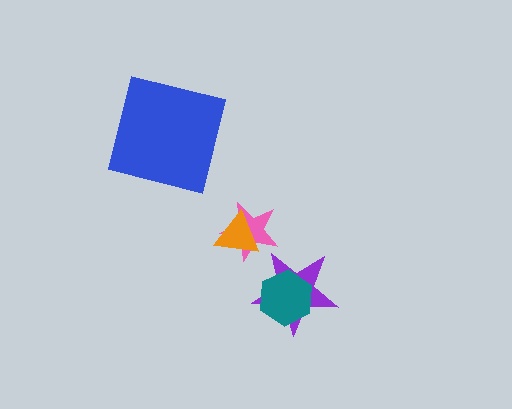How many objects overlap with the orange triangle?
1 object overlaps with the orange triangle.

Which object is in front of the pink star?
The orange triangle is in front of the pink star.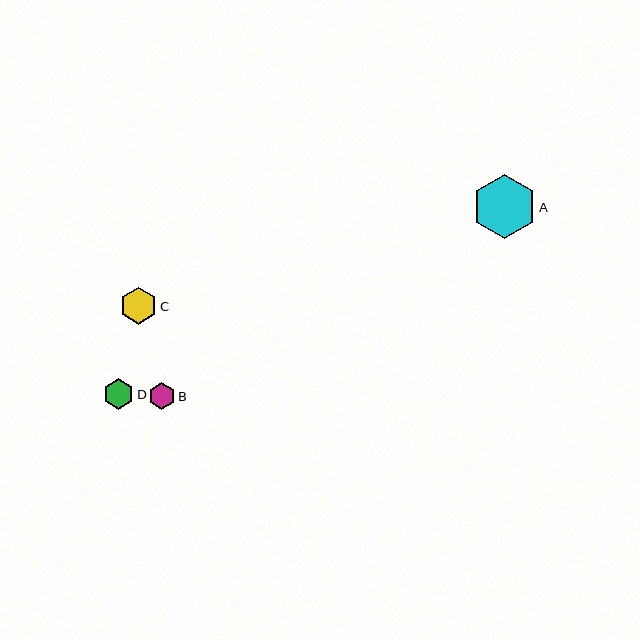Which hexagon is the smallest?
Hexagon B is the smallest with a size of approximately 26 pixels.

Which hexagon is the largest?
Hexagon A is the largest with a size of approximately 64 pixels.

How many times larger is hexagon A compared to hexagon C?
Hexagon A is approximately 1.7 times the size of hexagon C.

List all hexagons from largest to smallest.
From largest to smallest: A, C, D, B.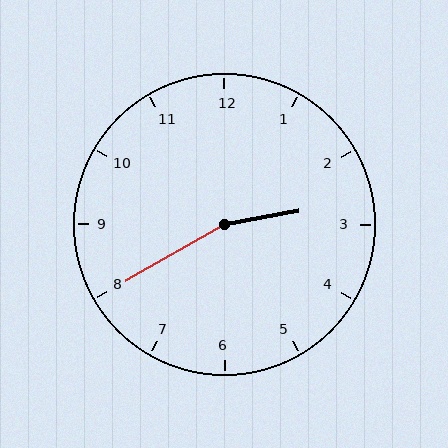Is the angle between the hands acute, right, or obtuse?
It is obtuse.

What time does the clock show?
2:40.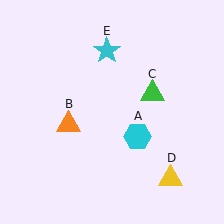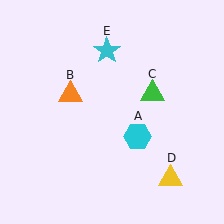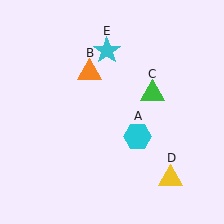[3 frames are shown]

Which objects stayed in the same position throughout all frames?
Cyan hexagon (object A) and green triangle (object C) and yellow triangle (object D) and cyan star (object E) remained stationary.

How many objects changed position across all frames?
1 object changed position: orange triangle (object B).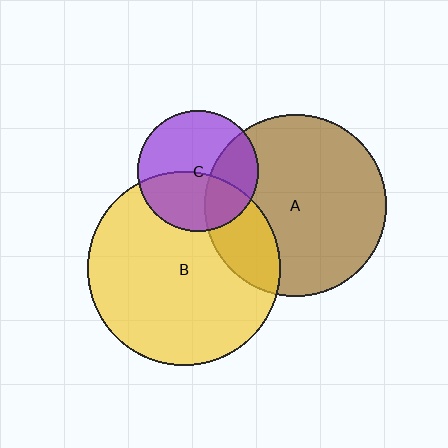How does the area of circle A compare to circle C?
Approximately 2.2 times.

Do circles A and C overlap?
Yes.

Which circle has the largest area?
Circle B (yellow).